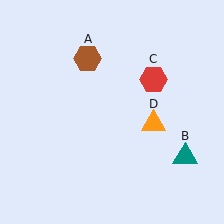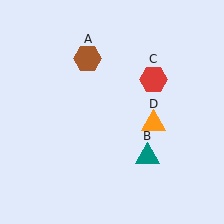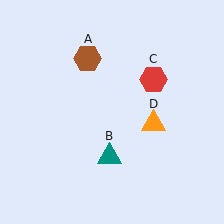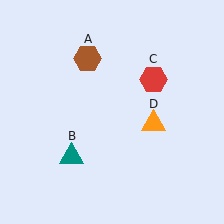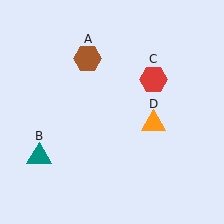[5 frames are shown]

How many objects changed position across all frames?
1 object changed position: teal triangle (object B).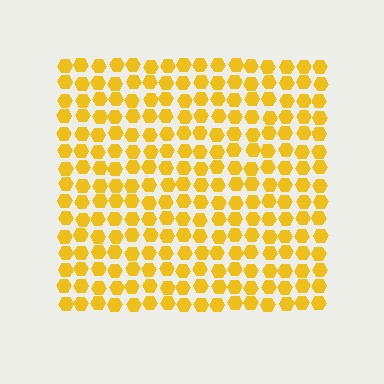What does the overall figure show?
The overall figure shows a square.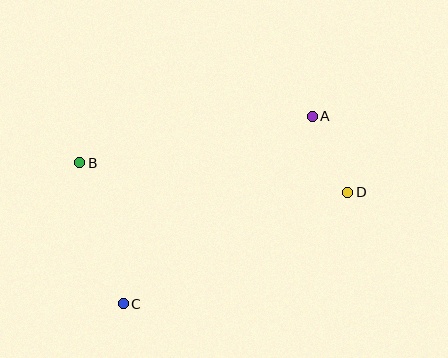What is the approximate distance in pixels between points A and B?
The distance between A and B is approximately 237 pixels.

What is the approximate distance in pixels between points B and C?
The distance between B and C is approximately 147 pixels.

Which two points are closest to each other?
Points A and D are closest to each other.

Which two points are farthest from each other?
Points B and D are farthest from each other.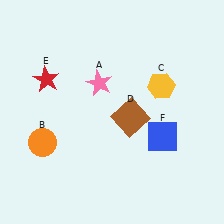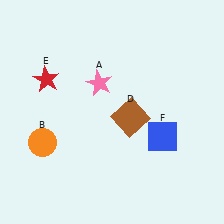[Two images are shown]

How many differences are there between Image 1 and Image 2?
There is 1 difference between the two images.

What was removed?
The yellow hexagon (C) was removed in Image 2.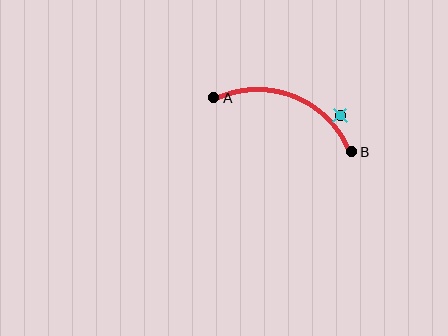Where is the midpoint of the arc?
The arc midpoint is the point on the curve farthest from the straight line joining A and B. It sits above that line.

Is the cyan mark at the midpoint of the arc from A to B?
No — the cyan mark does not lie on the arc at all. It sits slightly outside the curve.